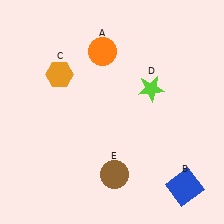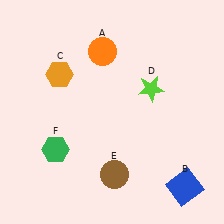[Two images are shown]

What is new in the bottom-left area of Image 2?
A green hexagon (F) was added in the bottom-left area of Image 2.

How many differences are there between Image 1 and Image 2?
There is 1 difference between the two images.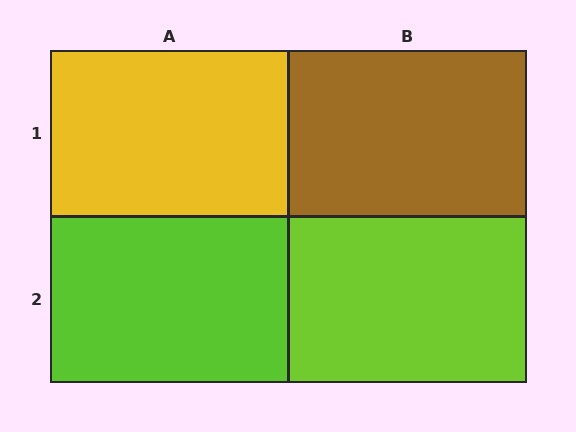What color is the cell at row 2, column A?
Lime.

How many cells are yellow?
1 cell is yellow.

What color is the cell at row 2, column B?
Lime.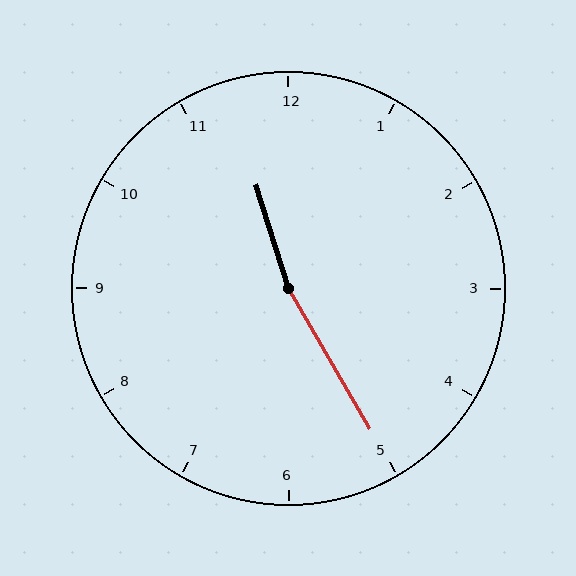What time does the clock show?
11:25.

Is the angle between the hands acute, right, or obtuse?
It is obtuse.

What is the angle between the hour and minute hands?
Approximately 168 degrees.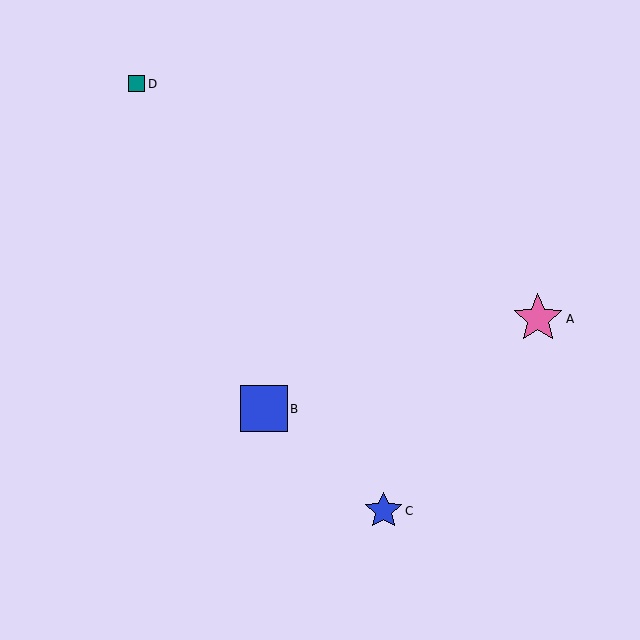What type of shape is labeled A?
Shape A is a pink star.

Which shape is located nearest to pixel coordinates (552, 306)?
The pink star (labeled A) at (538, 319) is nearest to that location.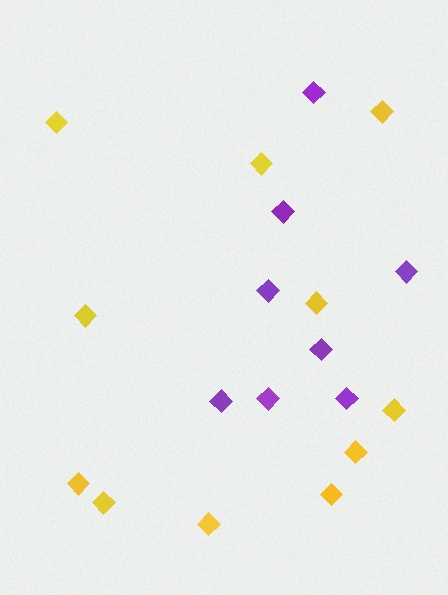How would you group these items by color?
There are 2 groups: one group of yellow diamonds (11) and one group of purple diamonds (8).